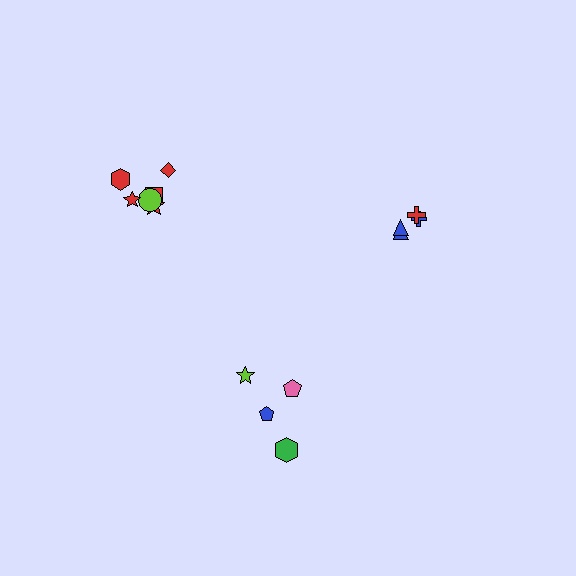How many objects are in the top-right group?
There are 4 objects.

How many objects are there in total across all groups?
There are 14 objects.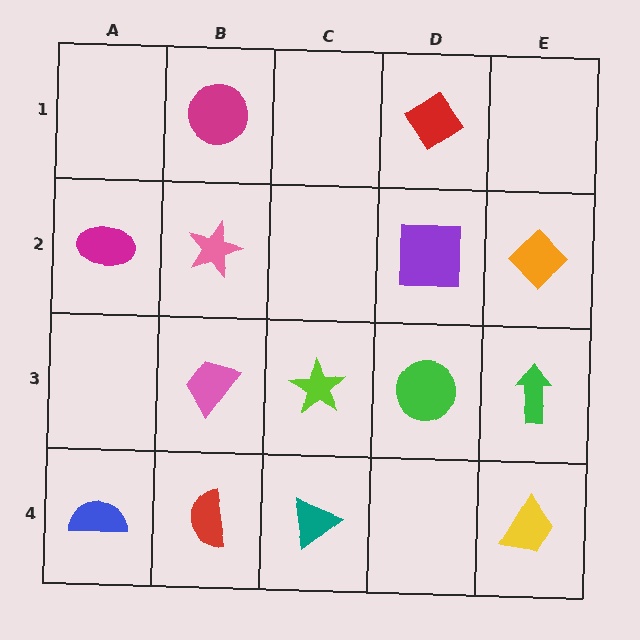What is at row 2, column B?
A pink star.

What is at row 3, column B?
A pink trapezoid.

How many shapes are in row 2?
4 shapes.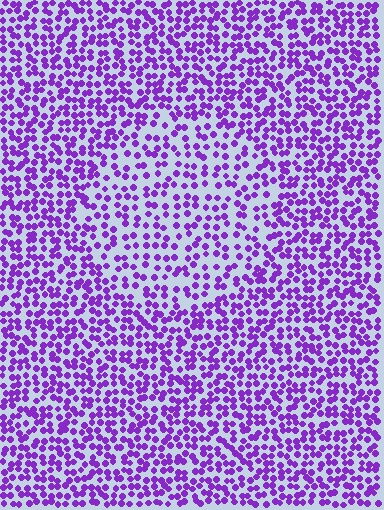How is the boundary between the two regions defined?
The boundary is defined by a change in element density (approximately 1.6x ratio). All elements are the same color, size, and shape.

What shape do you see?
I see a circle.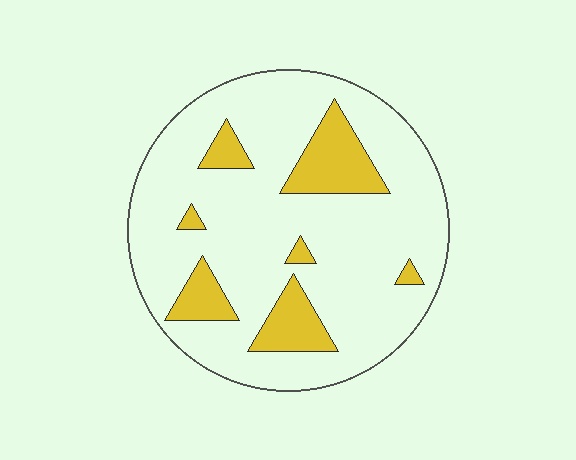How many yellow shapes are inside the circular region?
7.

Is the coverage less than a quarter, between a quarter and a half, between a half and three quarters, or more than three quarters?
Less than a quarter.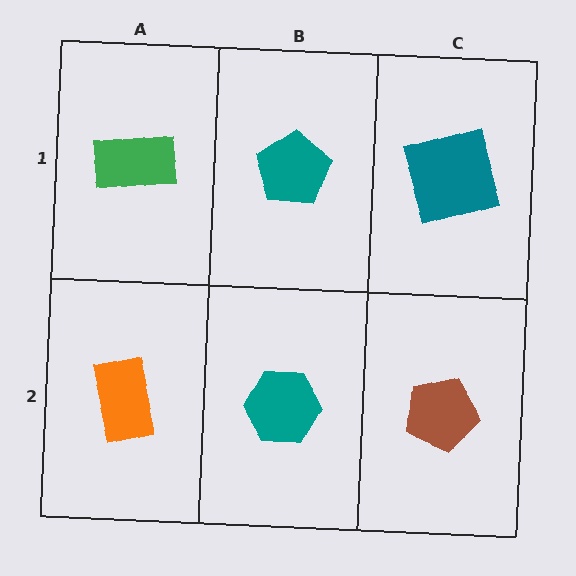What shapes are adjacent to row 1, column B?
A teal hexagon (row 2, column B), a green rectangle (row 1, column A), a teal square (row 1, column C).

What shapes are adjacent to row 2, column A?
A green rectangle (row 1, column A), a teal hexagon (row 2, column B).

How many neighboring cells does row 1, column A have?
2.